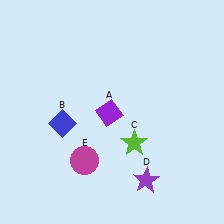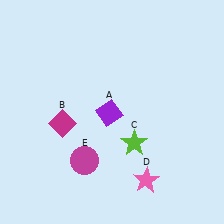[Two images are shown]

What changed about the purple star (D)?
In Image 1, D is purple. In Image 2, it changed to pink.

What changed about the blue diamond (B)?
In Image 1, B is blue. In Image 2, it changed to magenta.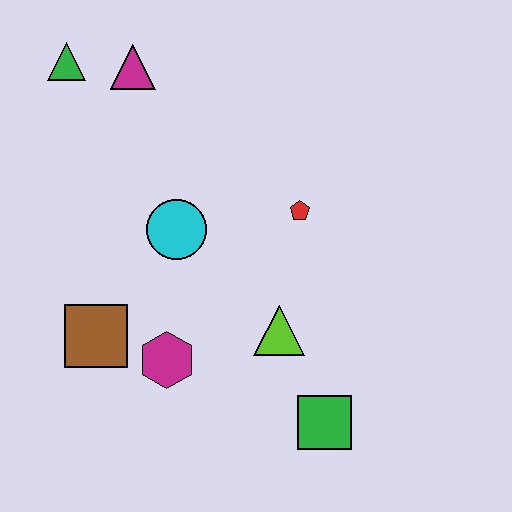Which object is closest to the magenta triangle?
The green triangle is closest to the magenta triangle.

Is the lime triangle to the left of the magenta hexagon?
No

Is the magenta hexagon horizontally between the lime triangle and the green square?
No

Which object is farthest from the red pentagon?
The green triangle is farthest from the red pentagon.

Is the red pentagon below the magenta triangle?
Yes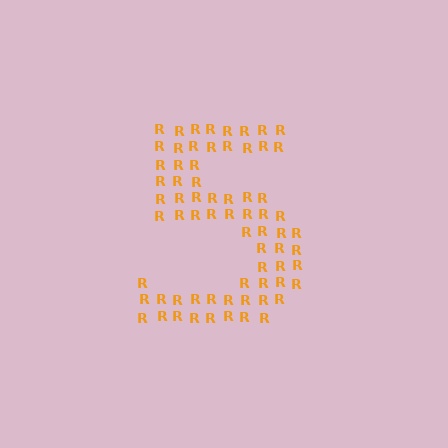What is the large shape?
The large shape is the digit 5.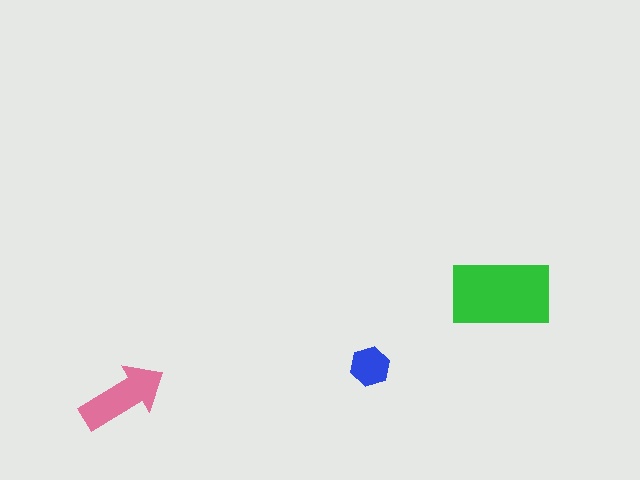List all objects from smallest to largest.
The blue hexagon, the pink arrow, the green rectangle.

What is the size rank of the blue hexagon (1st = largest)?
3rd.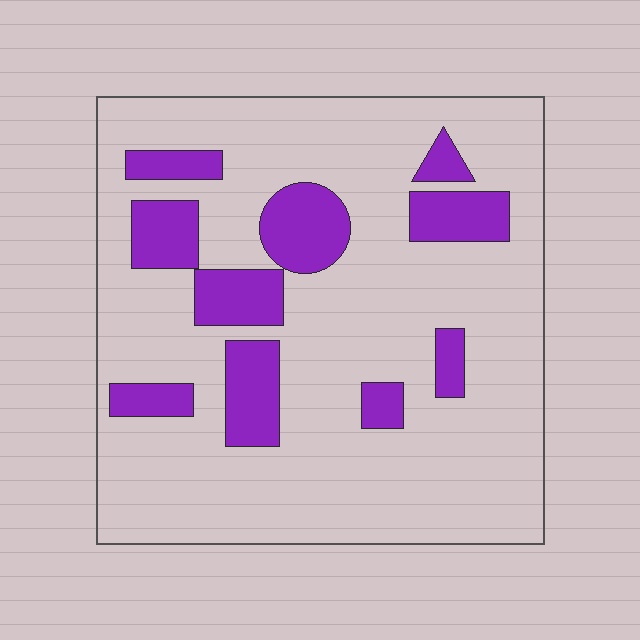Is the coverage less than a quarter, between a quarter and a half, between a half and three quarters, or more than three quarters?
Less than a quarter.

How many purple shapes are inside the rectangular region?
10.